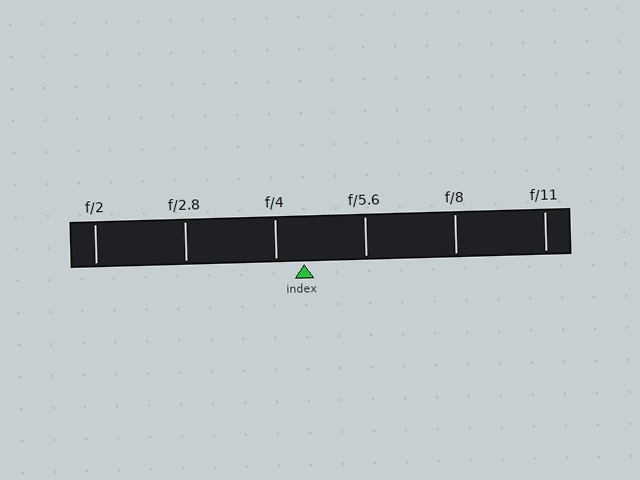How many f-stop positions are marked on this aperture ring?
There are 6 f-stop positions marked.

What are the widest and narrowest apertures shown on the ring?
The widest aperture shown is f/2 and the narrowest is f/11.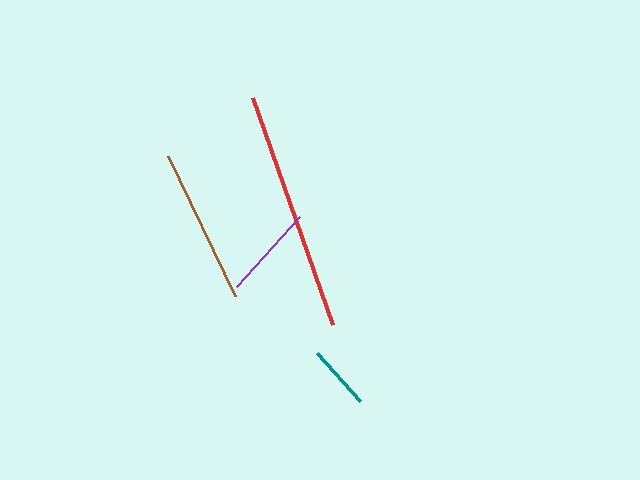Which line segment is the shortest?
The teal line is the shortest at approximately 65 pixels.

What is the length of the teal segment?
The teal segment is approximately 65 pixels long.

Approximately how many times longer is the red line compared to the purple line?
The red line is approximately 2.6 times the length of the purple line.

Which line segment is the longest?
The red line is the longest at approximately 241 pixels.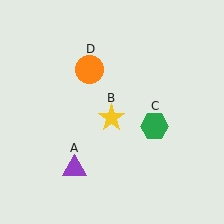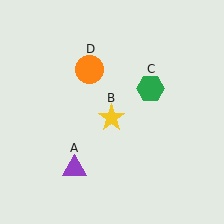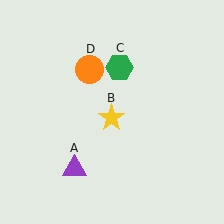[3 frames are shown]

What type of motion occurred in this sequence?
The green hexagon (object C) rotated counterclockwise around the center of the scene.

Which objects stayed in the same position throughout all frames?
Purple triangle (object A) and yellow star (object B) and orange circle (object D) remained stationary.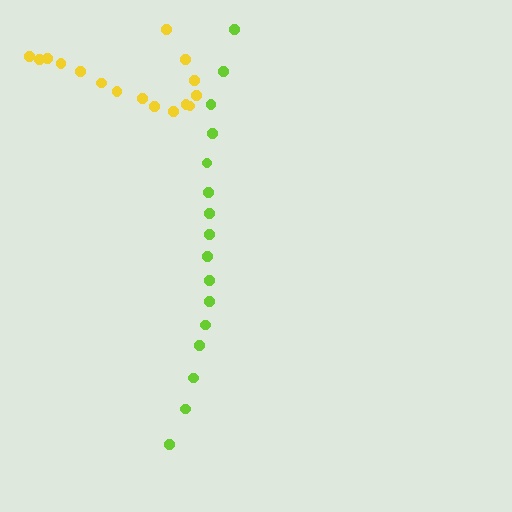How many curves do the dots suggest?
There are 2 distinct paths.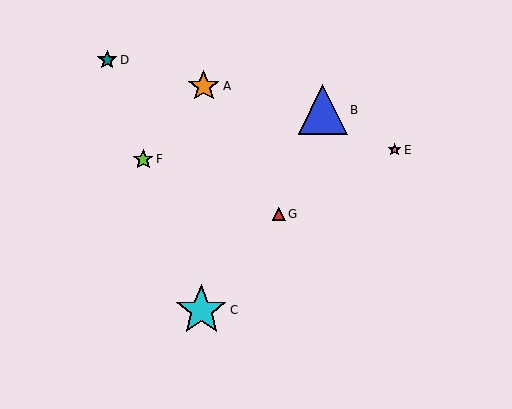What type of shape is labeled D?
Shape D is a teal star.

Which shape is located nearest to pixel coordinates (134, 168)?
The lime star (labeled F) at (143, 159) is nearest to that location.